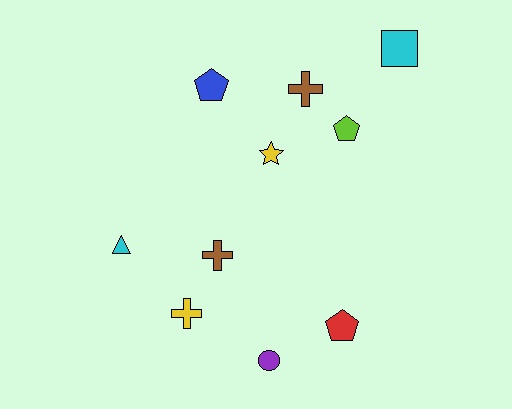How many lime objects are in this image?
There is 1 lime object.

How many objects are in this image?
There are 10 objects.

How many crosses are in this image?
There are 3 crosses.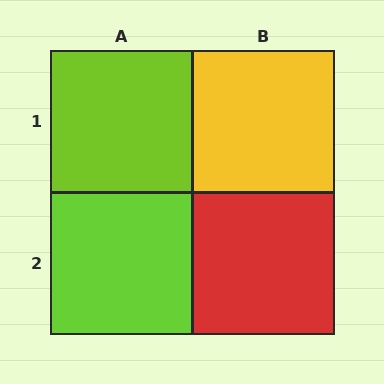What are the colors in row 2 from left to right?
Lime, red.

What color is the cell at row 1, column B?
Yellow.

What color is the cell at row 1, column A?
Lime.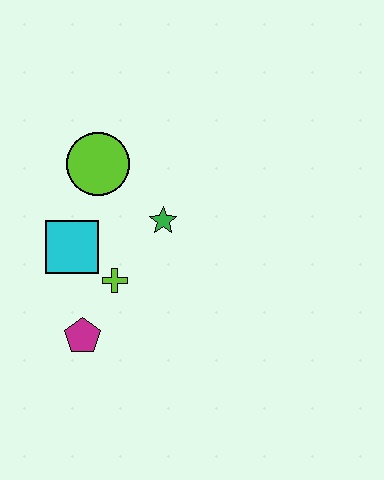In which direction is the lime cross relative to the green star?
The lime cross is below the green star.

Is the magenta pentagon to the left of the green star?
Yes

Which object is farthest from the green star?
The magenta pentagon is farthest from the green star.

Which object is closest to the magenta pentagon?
The lime cross is closest to the magenta pentagon.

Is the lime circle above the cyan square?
Yes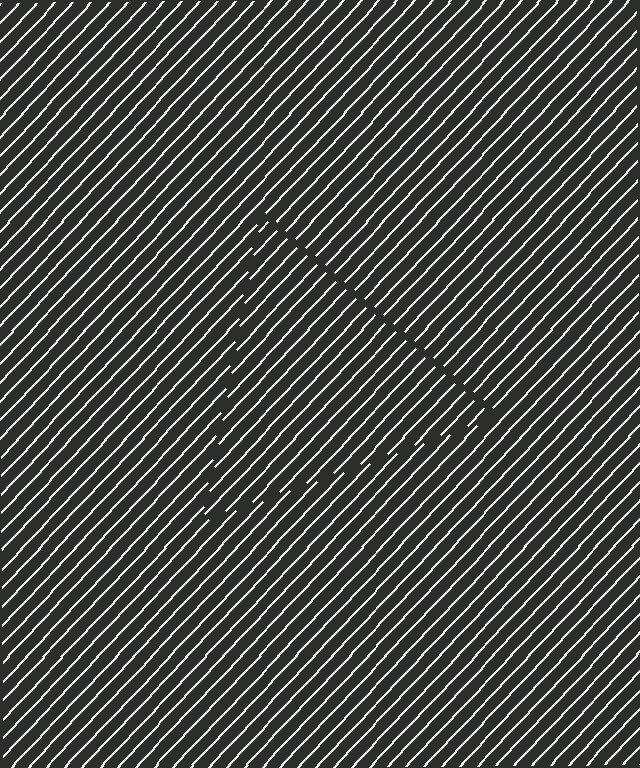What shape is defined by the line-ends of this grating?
An illusory triangle. The interior of the shape contains the same grating, shifted by half a period — the contour is defined by the phase discontinuity where line-ends from the inner and outer gratings abut.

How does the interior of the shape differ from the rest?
The interior of the shape contains the same grating, shifted by half a period — the contour is defined by the phase discontinuity where line-ends from the inner and outer gratings abut.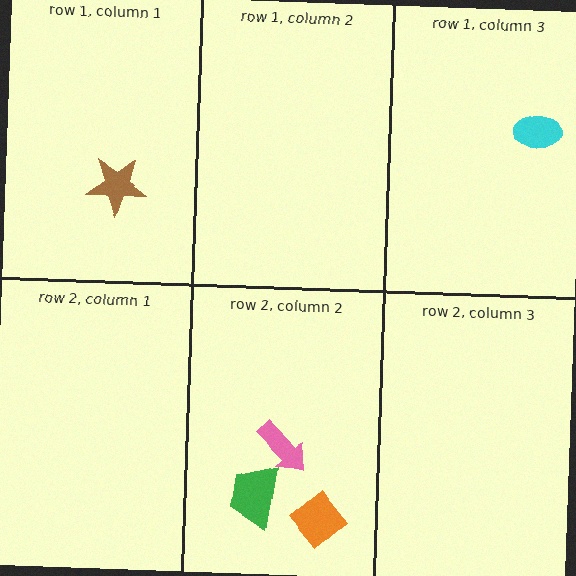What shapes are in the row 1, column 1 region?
The brown star.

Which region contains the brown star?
The row 1, column 1 region.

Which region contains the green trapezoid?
The row 2, column 2 region.